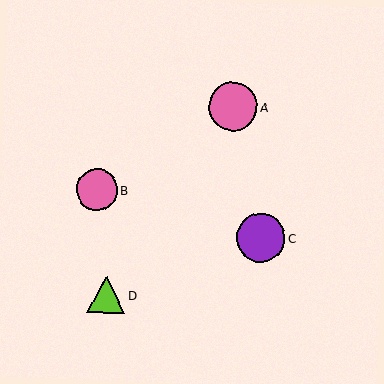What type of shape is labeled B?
Shape B is a pink circle.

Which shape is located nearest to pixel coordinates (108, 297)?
The lime triangle (labeled D) at (106, 295) is nearest to that location.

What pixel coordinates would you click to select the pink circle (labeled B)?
Click at (97, 190) to select the pink circle B.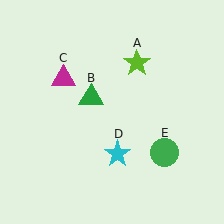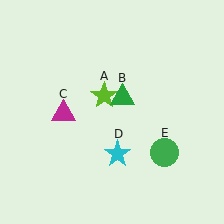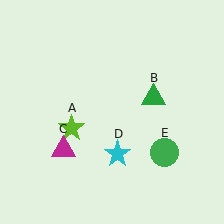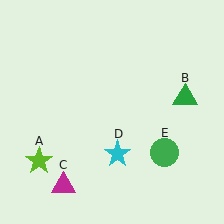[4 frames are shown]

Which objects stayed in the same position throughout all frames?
Cyan star (object D) and green circle (object E) remained stationary.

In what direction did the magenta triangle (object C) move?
The magenta triangle (object C) moved down.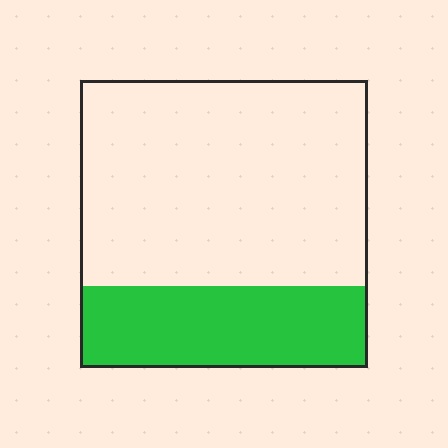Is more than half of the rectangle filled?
No.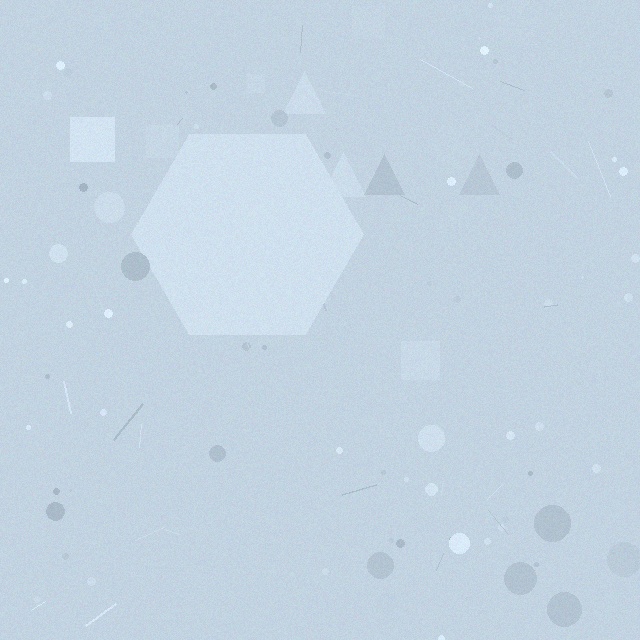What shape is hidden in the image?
A hexagon is hidden in the image.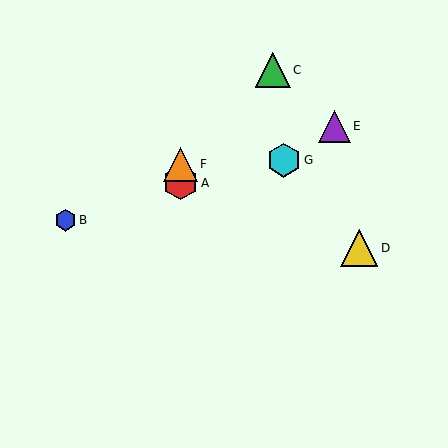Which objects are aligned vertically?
Objects A, F are aligned vertically.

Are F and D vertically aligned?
No, F is at x≈180 and D is at x≈359.